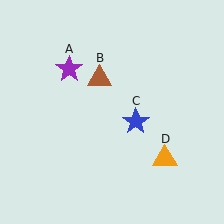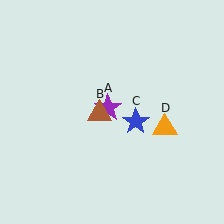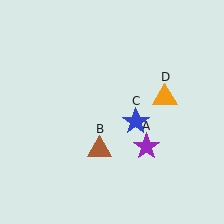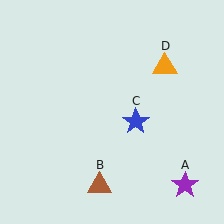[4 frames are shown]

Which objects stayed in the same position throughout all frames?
Blue star (object C) remained stationary.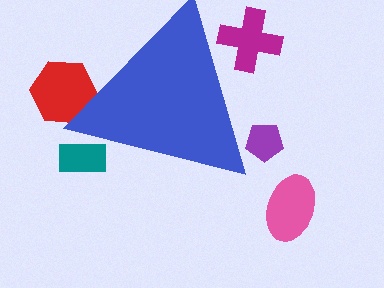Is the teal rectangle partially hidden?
Yes, the teal rectangle is partially hidden behind the blue triangle.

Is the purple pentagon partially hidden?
Yes, the purple pentagon is partially hidden behind the blue triangle.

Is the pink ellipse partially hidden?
No, the pink ellipse is fully visible.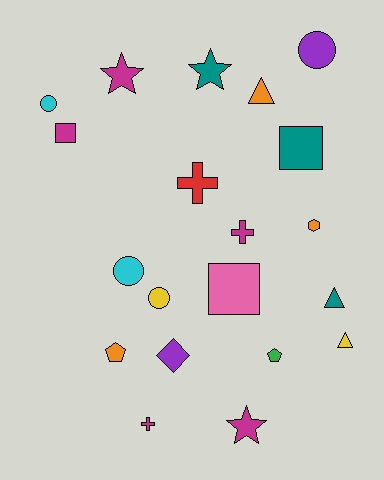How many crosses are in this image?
There are 3 crosses.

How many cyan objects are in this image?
There are 2 cyan objects.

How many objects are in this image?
There are 20 objects.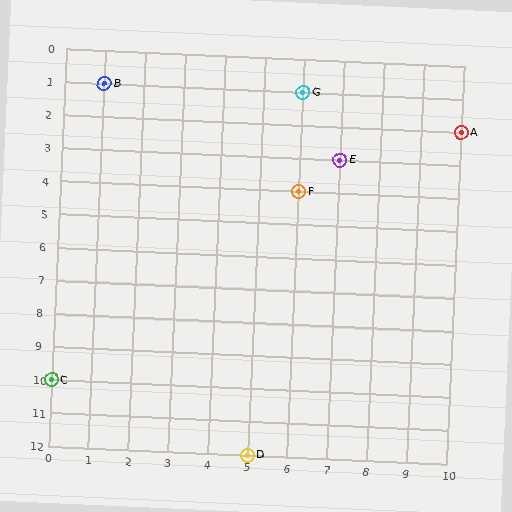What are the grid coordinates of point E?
Point E is at grid coordinates (7, 3).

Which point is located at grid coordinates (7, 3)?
Point E is at (7, 3).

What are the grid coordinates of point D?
Point D is at grid coordinates (5, 12).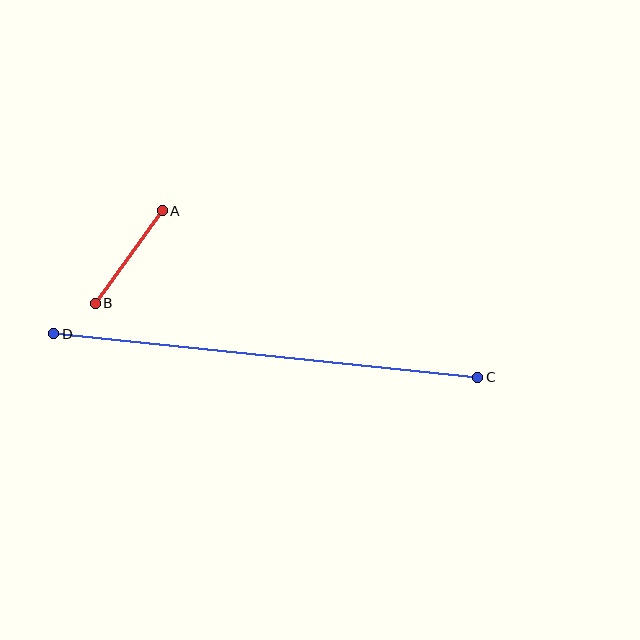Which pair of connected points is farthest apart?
Points C and D are farthest apart.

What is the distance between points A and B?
The distance is approximately 114 pixels.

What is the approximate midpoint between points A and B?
The midpoint is at approximately (129, 257) pixels.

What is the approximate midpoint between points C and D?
The midpoint is at approximately (266, 355) pixels.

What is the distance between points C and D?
The distance is approximately 426 pixels.